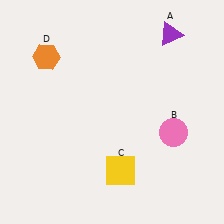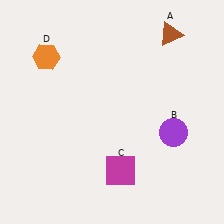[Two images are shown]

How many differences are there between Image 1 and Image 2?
There are 3 differences between the two images.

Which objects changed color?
A changed from purple to brown. B changed from pink to purple. C changed from yellow to magenta.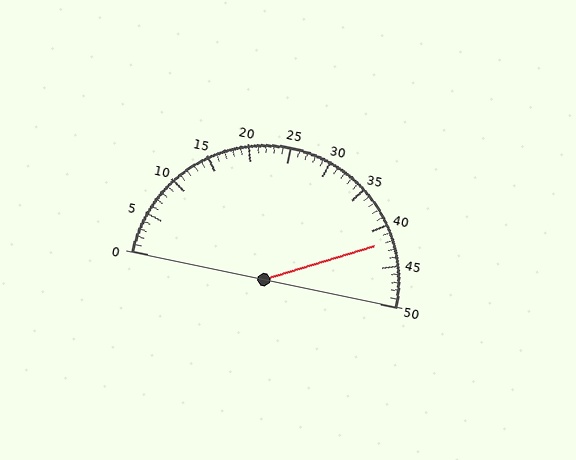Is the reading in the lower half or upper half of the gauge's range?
The reading is in the upper half of the range (0 to 50).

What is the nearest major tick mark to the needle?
The nearest major tick mark is 40.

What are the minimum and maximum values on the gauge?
The gauge ranges from 0 to 50.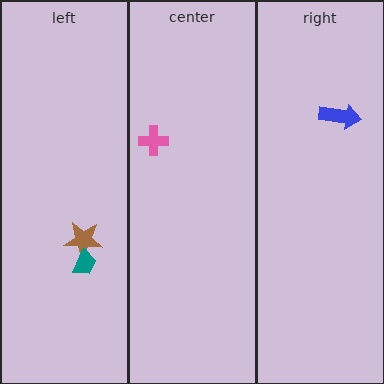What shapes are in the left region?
The brown star, the teal trapezoid.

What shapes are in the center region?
The pink cross.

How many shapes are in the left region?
2.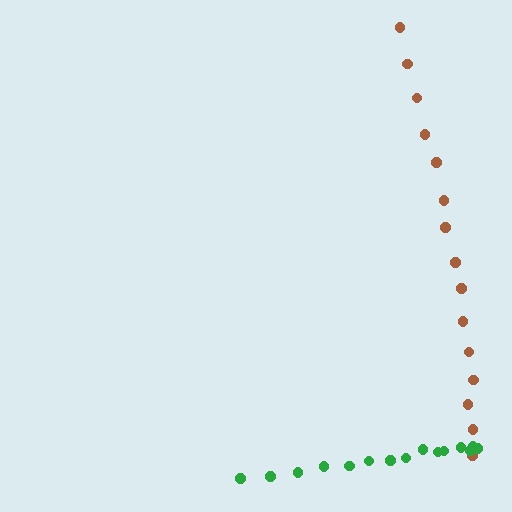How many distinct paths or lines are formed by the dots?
There are 2 distinct paths.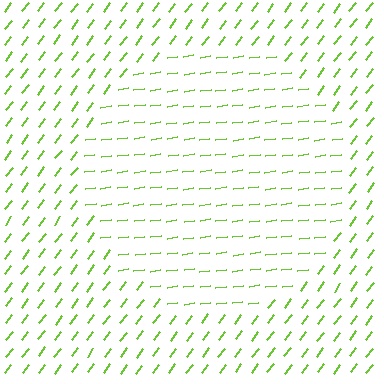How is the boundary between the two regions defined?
The boundary is defined purely by a change in line orientation (approximately 45 degrees difference). All lines are the same color and thickness.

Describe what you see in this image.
The image is filled with small lime line segments. A circle region in the image has lines oriented differently from the surrounding lines, creating a visible texture boundary.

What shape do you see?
I see a circle.